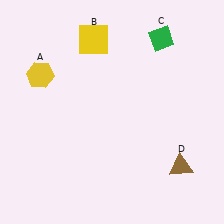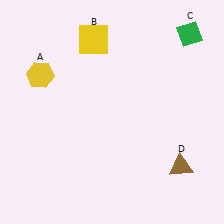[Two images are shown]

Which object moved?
The green diamond (C) moved right.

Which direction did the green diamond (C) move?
The green diamond (C) moved right.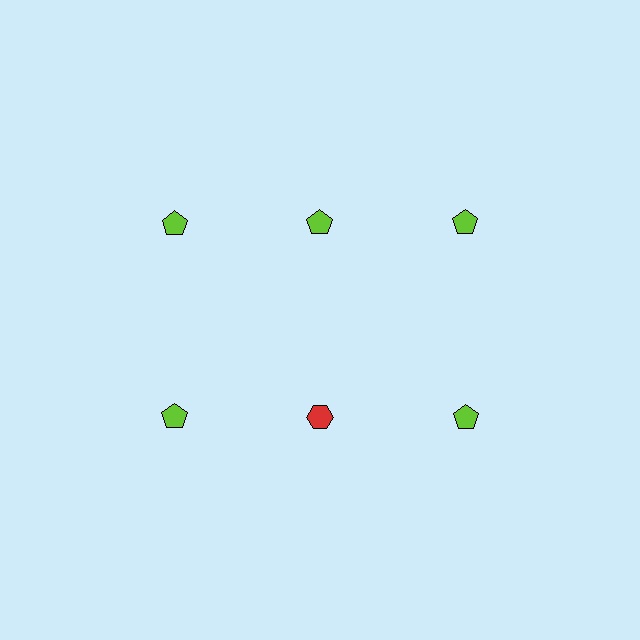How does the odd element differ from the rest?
It differs in both color (red instead of lime) and shape (hexagon instead of pentagon).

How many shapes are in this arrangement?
There are 6 shapes arranged in a grid pattern.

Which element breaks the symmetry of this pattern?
The red hexagon in the second row, second from left column breaks the symmetry. All other shapes are lime pentagons.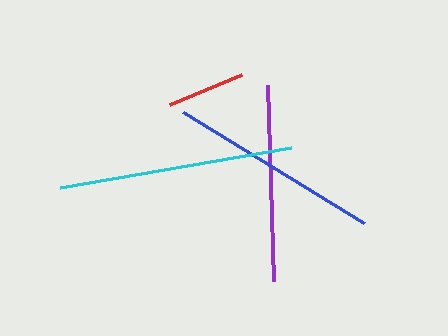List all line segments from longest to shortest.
From longest to shortest: cyan, blue, purple, red.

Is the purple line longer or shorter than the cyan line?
The cyan line is longer than the purple line.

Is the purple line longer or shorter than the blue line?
The blue line is longer than the purple line.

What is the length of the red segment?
The red segment is approximately 78 pixels long.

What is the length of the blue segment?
The blue segment is approximately 212 pixels long.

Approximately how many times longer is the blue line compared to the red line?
The blue line is approximately 2.7 times the length of the red line.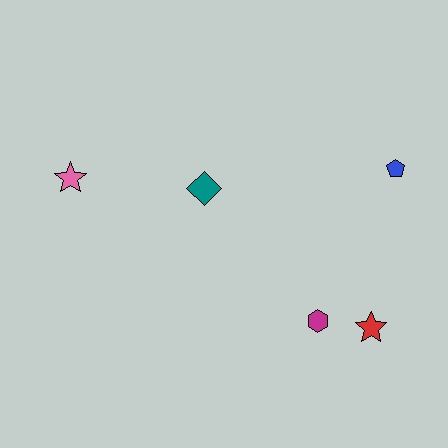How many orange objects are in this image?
There are no orange objects.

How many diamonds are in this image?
There is 1 diamond.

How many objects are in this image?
There are 5 objects.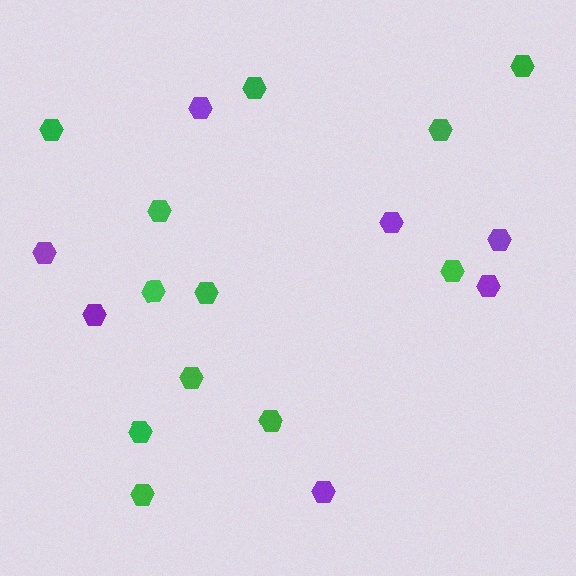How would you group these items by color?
There are 2 groups: one group of purple hexagons (7) and one group of green hexagons (12).